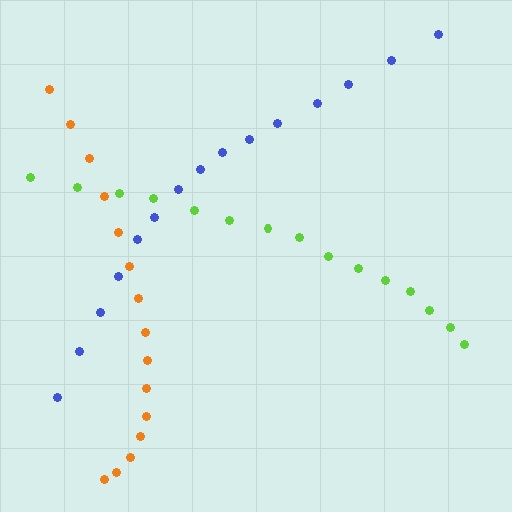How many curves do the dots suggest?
There are 3 distinct paths.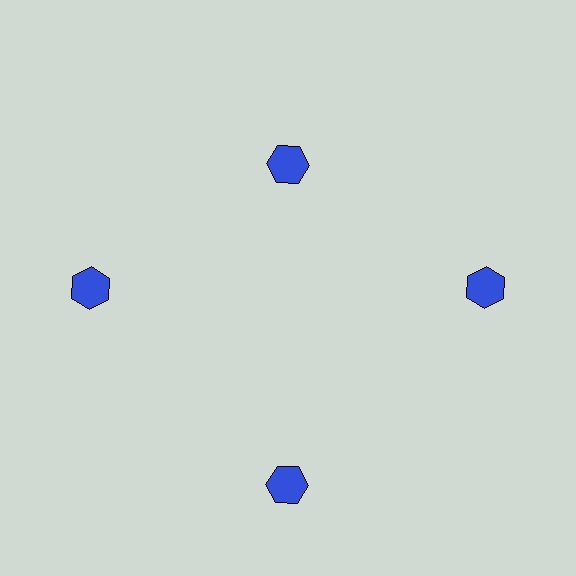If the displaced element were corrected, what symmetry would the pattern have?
It would have 4-fold rotational symmetry — the pattern would map onto itself every 90 degrees.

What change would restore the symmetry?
The symmetry would be restored by moving it outward, back onto the ring so that all 4 hexagons sit at equal angles and equal distance from the center.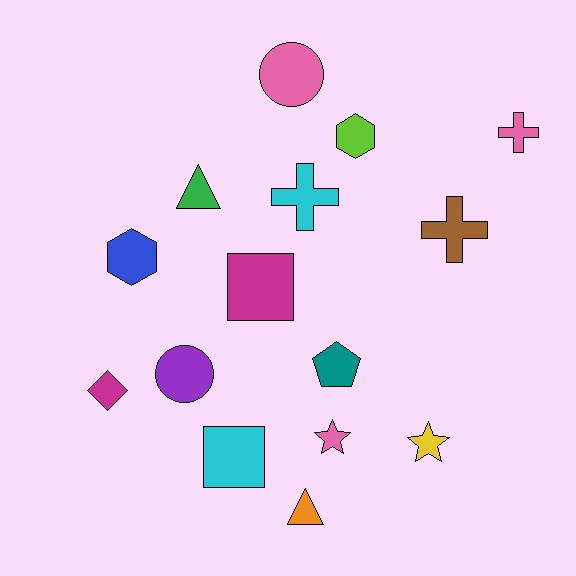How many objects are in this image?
There are 15 objects.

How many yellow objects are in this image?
There is 1 yellow object.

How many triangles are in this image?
There are 2 triangles.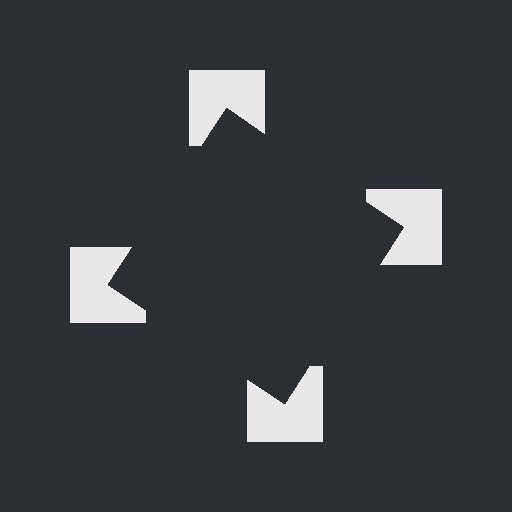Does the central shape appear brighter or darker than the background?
It typically appears slightly darker than the background, even though no actual brightness change is drawn.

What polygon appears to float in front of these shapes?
An illusory square — its edges are inferred from the aligned wedge cuts in the notched squares, not physically drawn.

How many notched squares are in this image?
There are 4 — one at each vertex of the illusory square.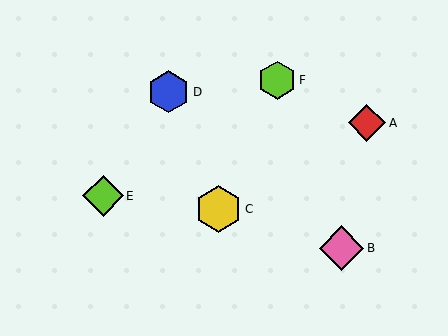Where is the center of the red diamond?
The center of the red diamond is at (367, 123).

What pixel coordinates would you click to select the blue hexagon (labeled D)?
Click at (169, 92) to select the blue hexagon D.